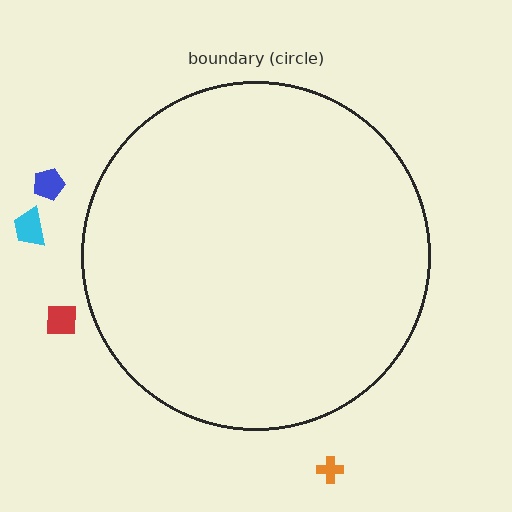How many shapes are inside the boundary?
0 inside, 4 outside.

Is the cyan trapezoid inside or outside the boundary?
Outside.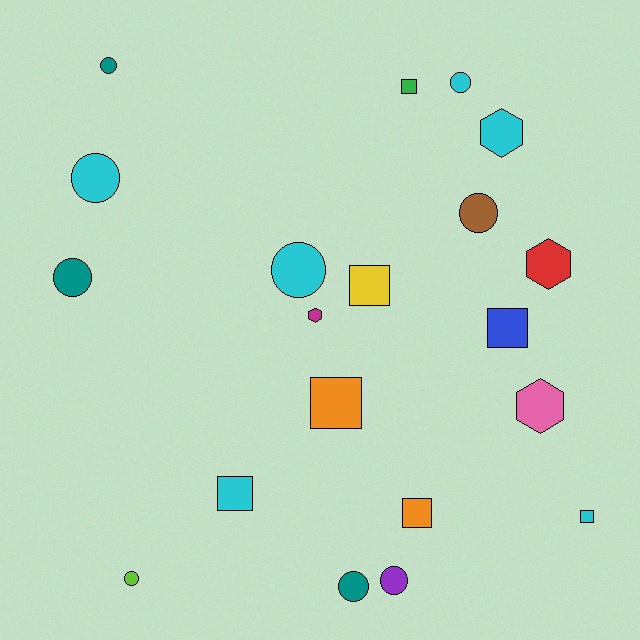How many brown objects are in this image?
There is 1 brown object.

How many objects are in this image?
There are 20 objects.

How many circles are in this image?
There are 9 circles.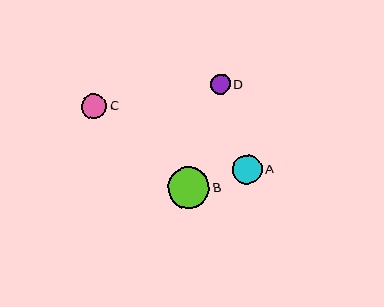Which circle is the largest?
Circle B is the largest with a size of approximately 42 pixels.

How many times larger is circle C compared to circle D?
Circle C is approximately 1.3 times the size of circle D.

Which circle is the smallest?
Circle D is the smallest with a size of approximately 20 pixels.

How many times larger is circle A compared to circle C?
Circle A is approximately 1.2 times the size of circle C.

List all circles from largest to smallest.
From largest to smallest: B, A, C, D.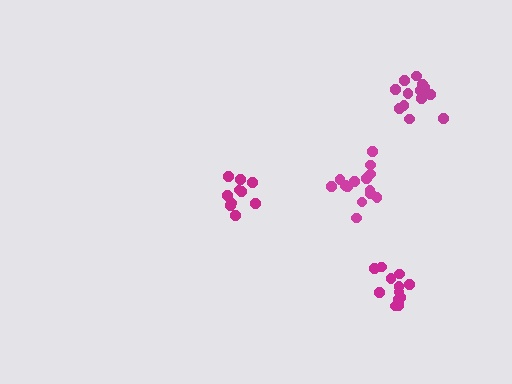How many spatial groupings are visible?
There are 4 spatial groupings.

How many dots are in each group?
Group 1: 14 dots, Group 2: 13 dots, Group 3: 10 dots, Group 4: 13 dots (50 total).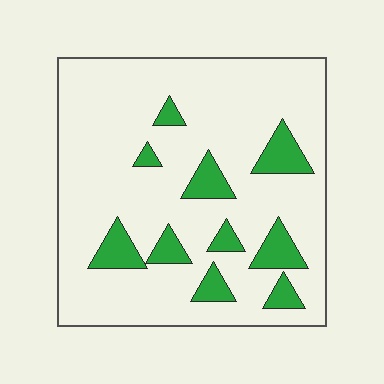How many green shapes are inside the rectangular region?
10.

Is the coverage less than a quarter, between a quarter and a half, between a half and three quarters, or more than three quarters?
Less than a quarter.